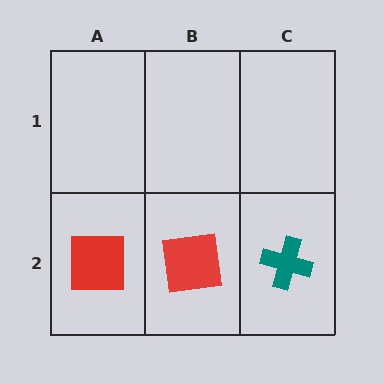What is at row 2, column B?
A red square.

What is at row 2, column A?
A red square.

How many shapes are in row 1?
0 shapes.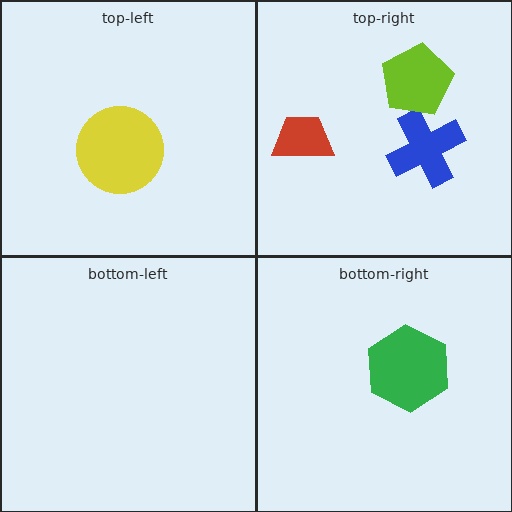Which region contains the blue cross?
The top-right region.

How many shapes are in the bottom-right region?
1.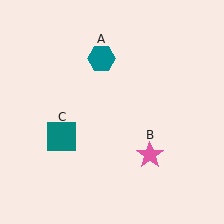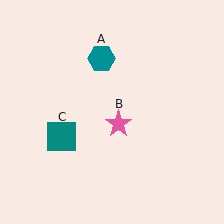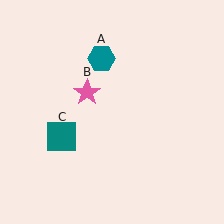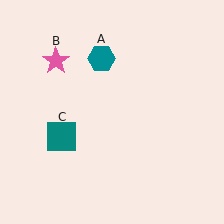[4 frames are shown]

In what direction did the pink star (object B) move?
The pink star (object B) moved up and to the left.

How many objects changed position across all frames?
1 object changed position: pink star (object B).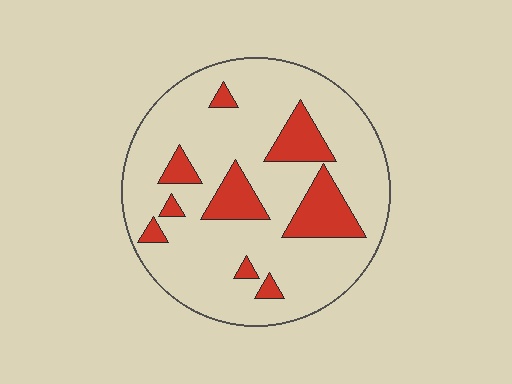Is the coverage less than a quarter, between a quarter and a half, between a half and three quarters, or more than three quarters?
Less than a quarter.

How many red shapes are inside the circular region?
9.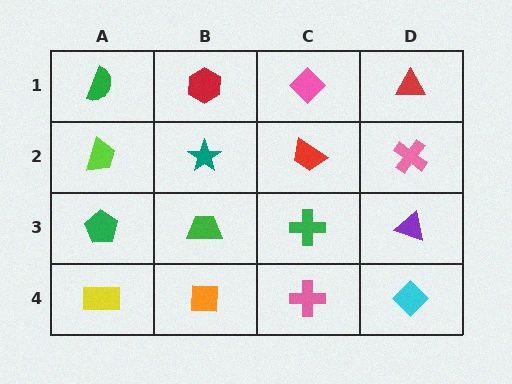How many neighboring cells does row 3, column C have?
4.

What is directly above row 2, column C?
A pink diamond.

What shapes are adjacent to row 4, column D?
A purple triangle (row 3, column D), a pink cross (row 4, column C).